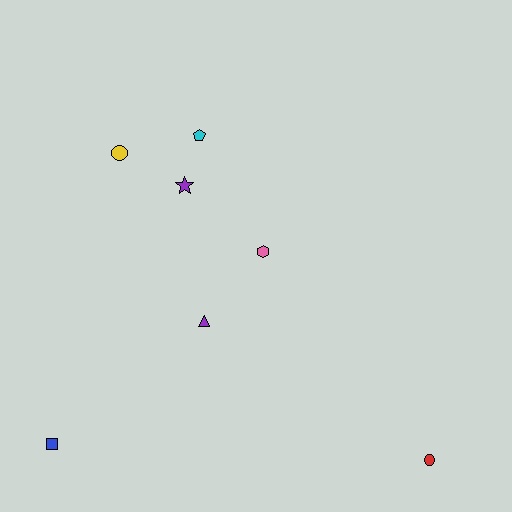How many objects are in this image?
There are 7 objects.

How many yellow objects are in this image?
There is 1 yellow object.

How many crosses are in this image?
There are no crosses.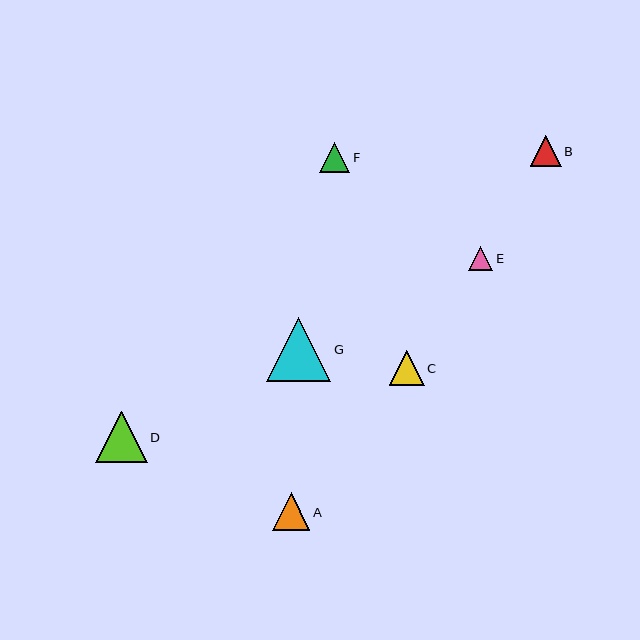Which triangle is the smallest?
Triangle E is the smallest with a size of approximately 24 pixels.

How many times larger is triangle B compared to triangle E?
Triangle B is approximately 1.3 times the size of triangle E.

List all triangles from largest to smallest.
From largest to smallest: G, D, A, C, B, F, E.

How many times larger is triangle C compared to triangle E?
Triangle C is approximately 1.5 times the size of triangle E.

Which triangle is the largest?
Triangle G is the largest with a size of approximately 64 pixels.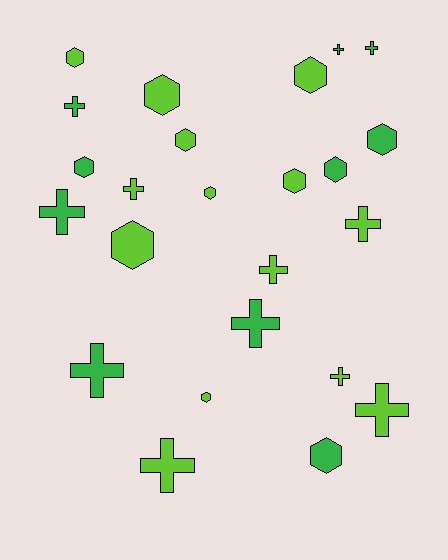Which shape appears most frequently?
Hexagon, with 12 objects.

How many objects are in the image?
There are 24 objects.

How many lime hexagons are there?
There are 8 lime hexagons.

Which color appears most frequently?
Lime, with 14 objects.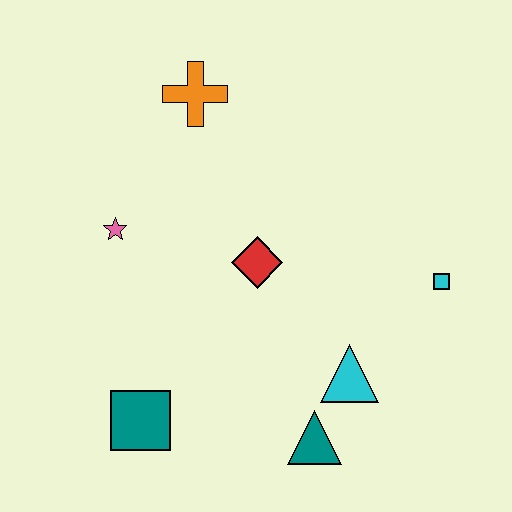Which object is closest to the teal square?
The teal triangle is closest to the teal square.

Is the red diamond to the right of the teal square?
Yes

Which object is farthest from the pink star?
The cyan square is farthest from the pink star.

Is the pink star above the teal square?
Yes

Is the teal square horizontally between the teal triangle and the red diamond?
No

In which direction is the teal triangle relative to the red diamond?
The teal triangle is below the red diamond.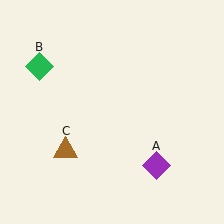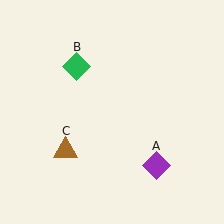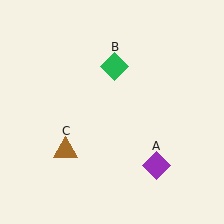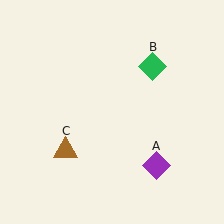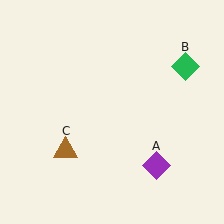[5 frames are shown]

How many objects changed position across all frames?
1 object changed position: green diamond (object B).